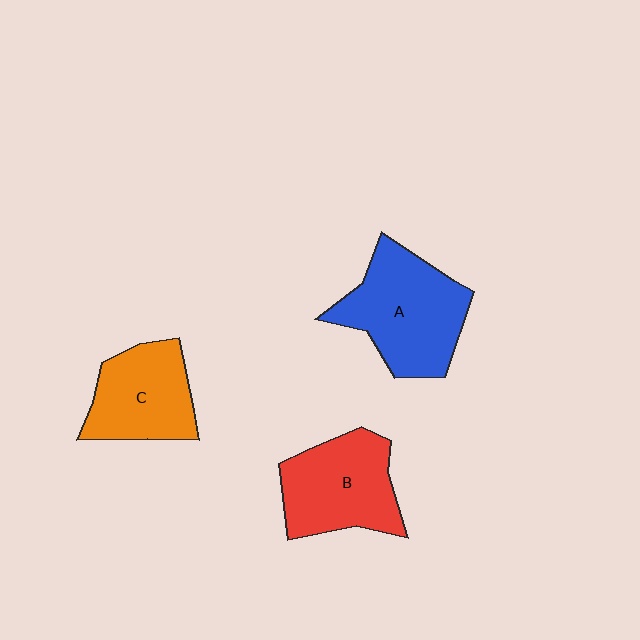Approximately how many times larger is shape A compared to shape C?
Approximately 1.3 times.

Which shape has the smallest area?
Shape C (orange).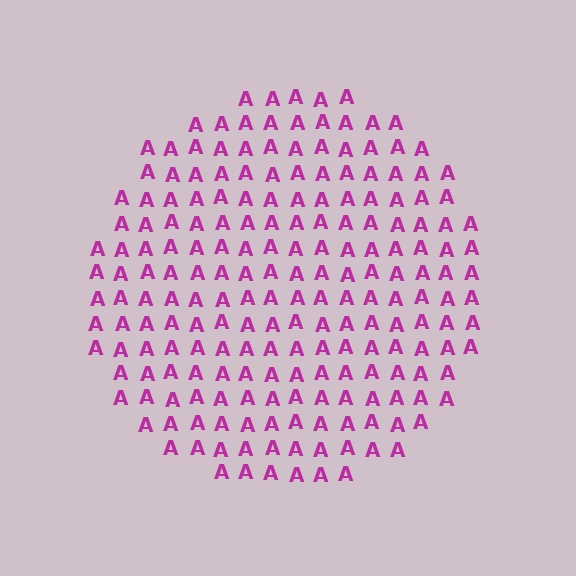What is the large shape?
The large shape is a circle.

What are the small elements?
The small elements are letter A's.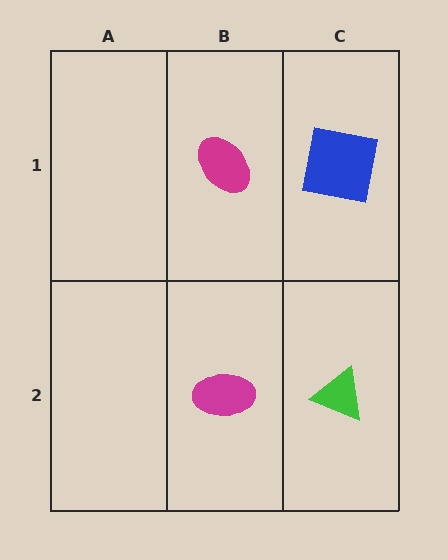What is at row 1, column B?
A magenta ellipse.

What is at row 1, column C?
A blue square.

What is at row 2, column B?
A magenta ellipse.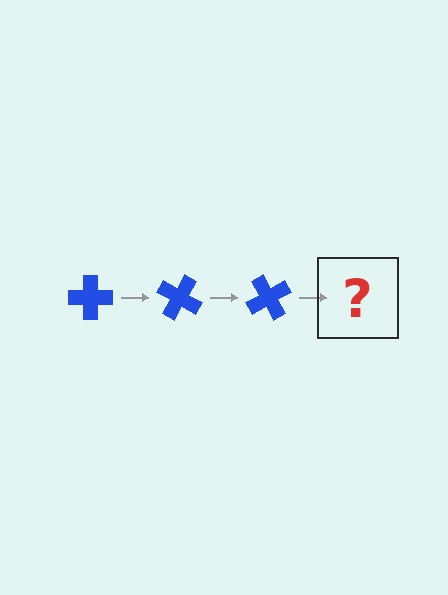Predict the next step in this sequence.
The next step is a blue cross rotated 90 degrees.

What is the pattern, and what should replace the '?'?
The pattern is that the cross rotates 30 degrees each step. The '?' should be a blue cross rotated 90 degrees.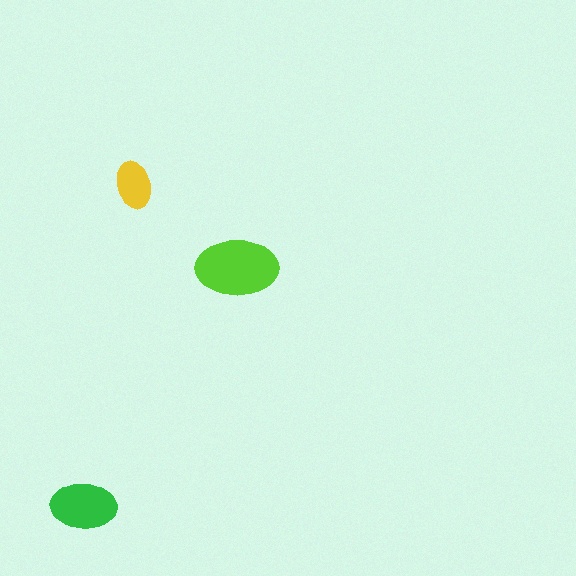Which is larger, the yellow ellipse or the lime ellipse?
The lime one.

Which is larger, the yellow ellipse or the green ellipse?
The green one.